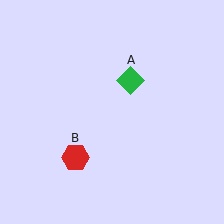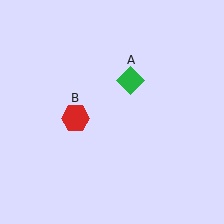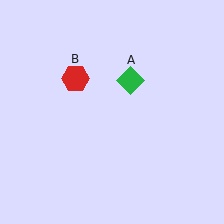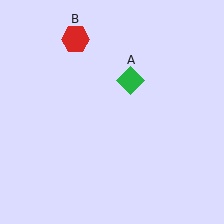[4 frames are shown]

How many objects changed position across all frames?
1 object changed position: red hexagon (object B).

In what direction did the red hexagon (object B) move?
The red hexagon (object B) moved up.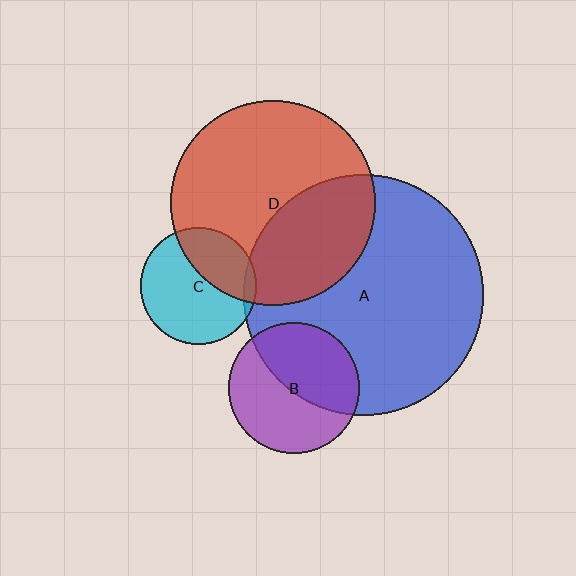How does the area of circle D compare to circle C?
Approximately 3.1 times.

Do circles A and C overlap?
Yes.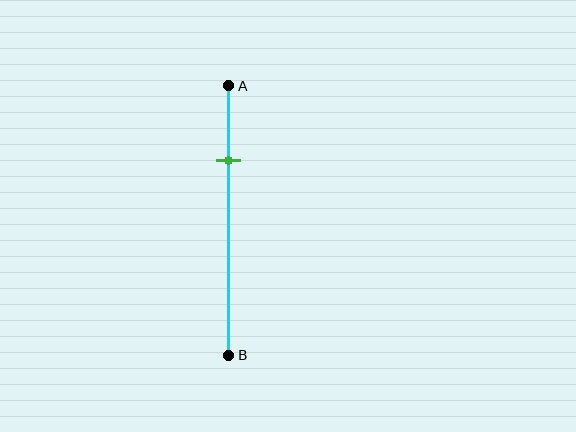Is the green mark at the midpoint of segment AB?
No, the mark is at about 30% from A, not at the 50% midpoint.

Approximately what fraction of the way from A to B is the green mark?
The green mark is approximately 30% of the way from A to B.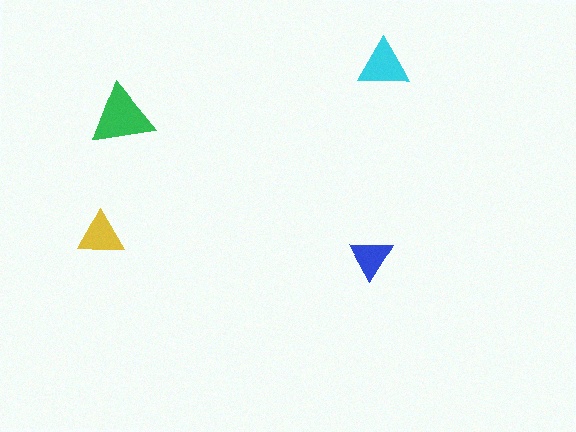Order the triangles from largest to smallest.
the green one, the cyan one, the yellow one, the blue one.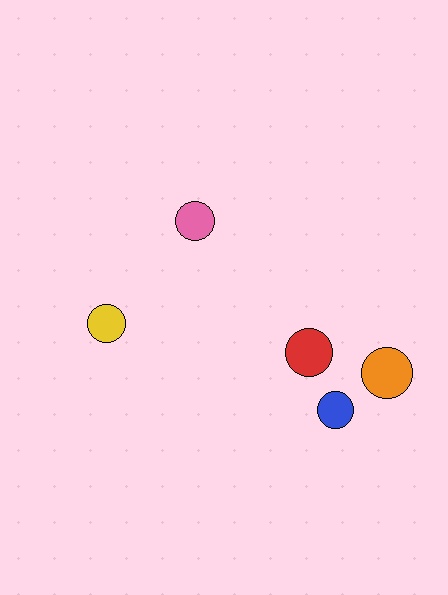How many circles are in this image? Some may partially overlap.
There are 5 circles.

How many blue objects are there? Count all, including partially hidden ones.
There is 1 blue object.